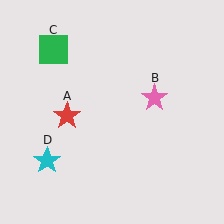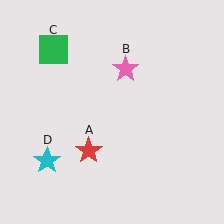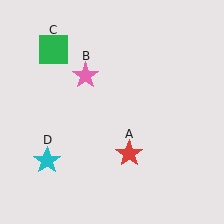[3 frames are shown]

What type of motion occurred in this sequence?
The red star (object A), pink star (object B) rotated counterclockwise around the center of the scene.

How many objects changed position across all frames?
2 objects changed position: red star (object A), pink star (object B).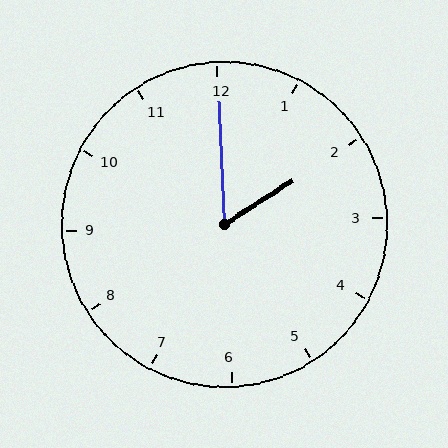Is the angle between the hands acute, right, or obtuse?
It is acute.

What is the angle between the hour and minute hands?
Approximately 60 degrees.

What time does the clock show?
2:00.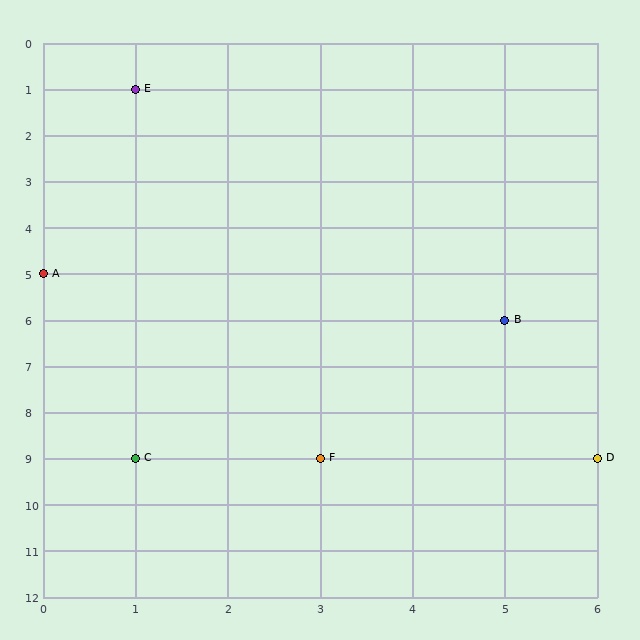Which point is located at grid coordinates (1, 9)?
Point C is at (1, 9).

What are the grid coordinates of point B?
Point B is at grid coordinates (5, 6).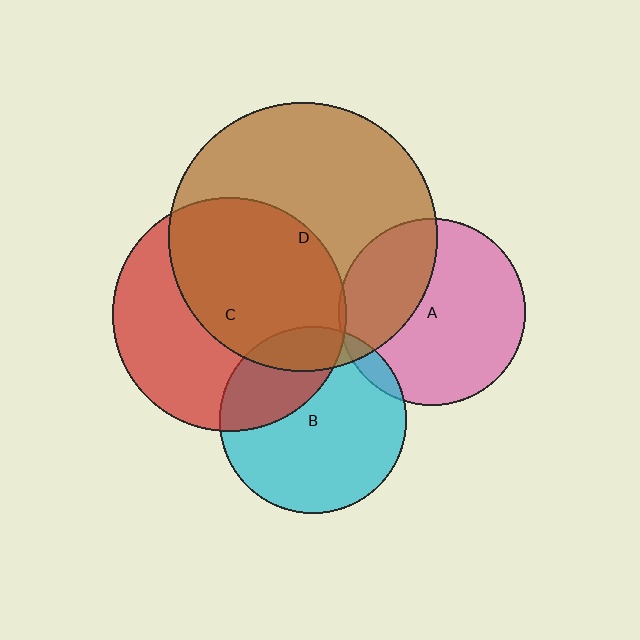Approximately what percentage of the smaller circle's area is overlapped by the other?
Approximately 35%.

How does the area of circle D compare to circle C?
Approximately 1.3 times.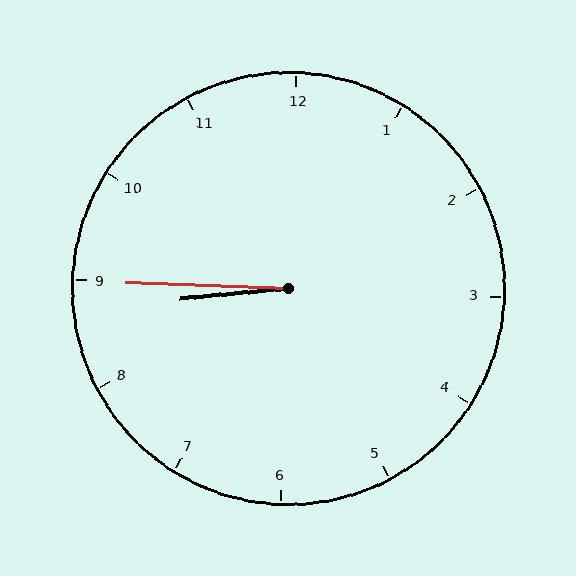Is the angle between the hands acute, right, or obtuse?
It is acute.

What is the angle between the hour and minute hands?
Approximately 8 degrees.